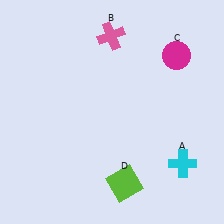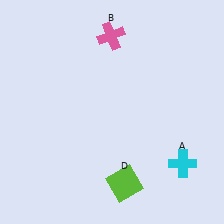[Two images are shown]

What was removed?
The magenta circle (C) was removed in Image 2.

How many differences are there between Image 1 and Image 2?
There is 1 difference between the two images.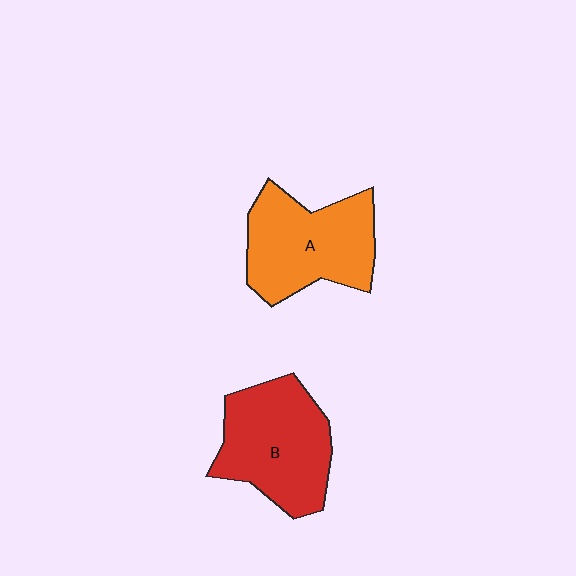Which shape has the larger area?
Shape B (red).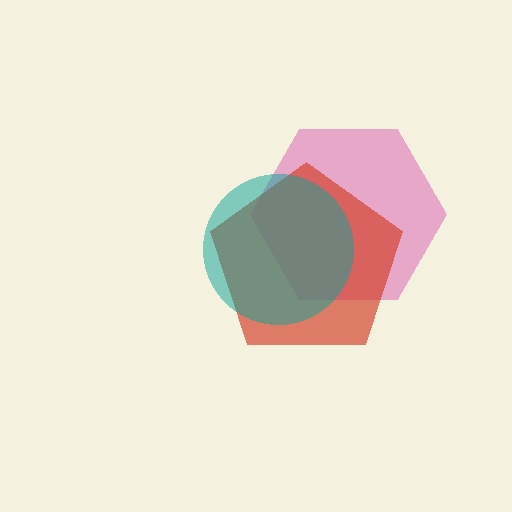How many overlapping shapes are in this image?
There are 3 overlapping shapes in the image.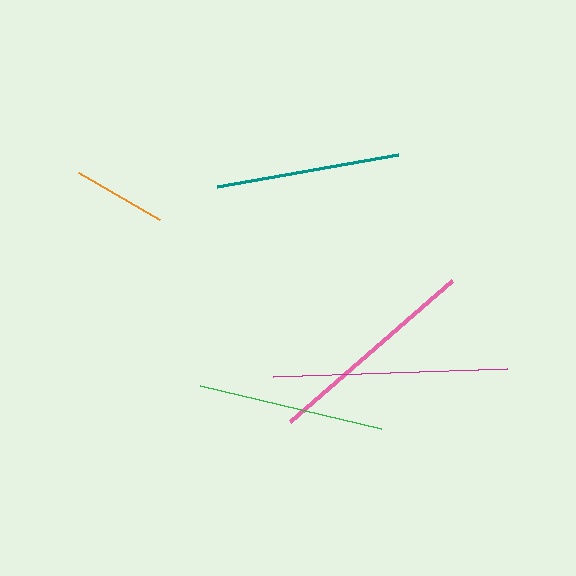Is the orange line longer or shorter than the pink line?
The pink line is longer than the orange line.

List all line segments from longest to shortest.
From longest to shortest: magenta, pink, green, teal, orange.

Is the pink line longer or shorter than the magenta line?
The magenta line is longer than the pink line.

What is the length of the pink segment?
The pink segment is approximately 215 pixels long.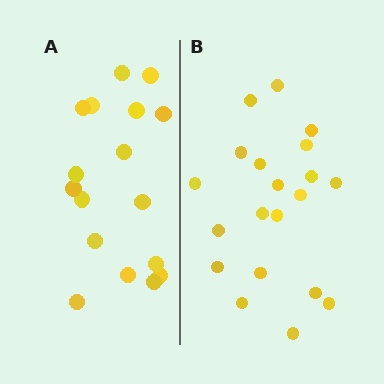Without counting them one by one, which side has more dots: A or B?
Region B (the right region) has more dots.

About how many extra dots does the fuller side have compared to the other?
Region B has just a few more — roughly 2 or 3 more dots than region A.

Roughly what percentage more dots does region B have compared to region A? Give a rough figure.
About 20% more.